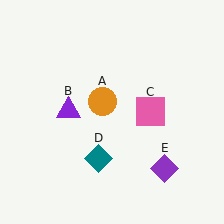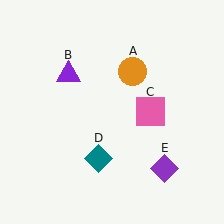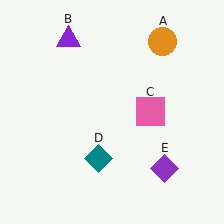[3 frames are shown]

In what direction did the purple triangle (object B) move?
The purple triangle (object B) moved up.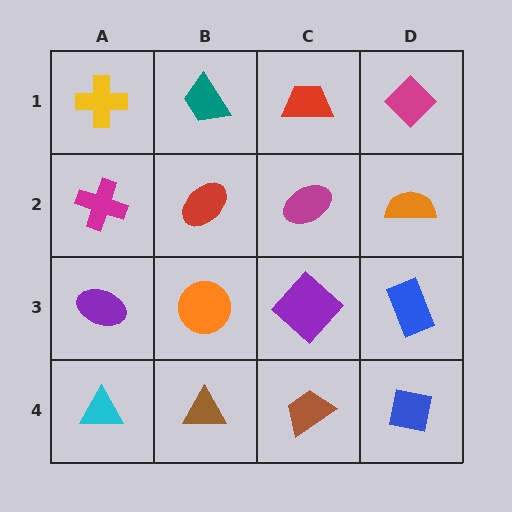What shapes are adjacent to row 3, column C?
A magenta ellipse (row 2, column C), a brown trapezoid (row 4, column C), an orange circle (row 3, column B), a blue rectangle (row 3, column D).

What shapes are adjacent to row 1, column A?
A magenta cross (row 2, column A), a teal trapezoid (row 1, column B).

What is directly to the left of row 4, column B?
A cyan triangle.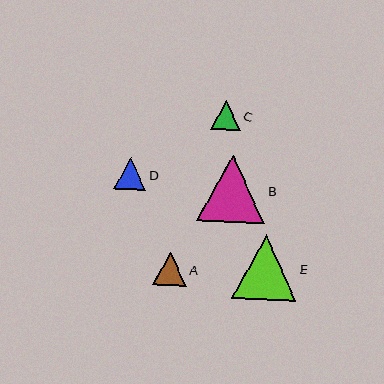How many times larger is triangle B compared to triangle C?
Triangle B is approximately 2.3 times the size of triangle C.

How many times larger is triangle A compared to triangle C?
Triangle A is approximately 1.1 times the size of triangle C.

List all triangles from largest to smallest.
From largest to smallest: B, E, A, D, C.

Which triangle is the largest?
Triangle B is the largest with a size of approximately 67 pixels.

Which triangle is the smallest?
Triangle C is the smallest with a size of approximately 30 pixels.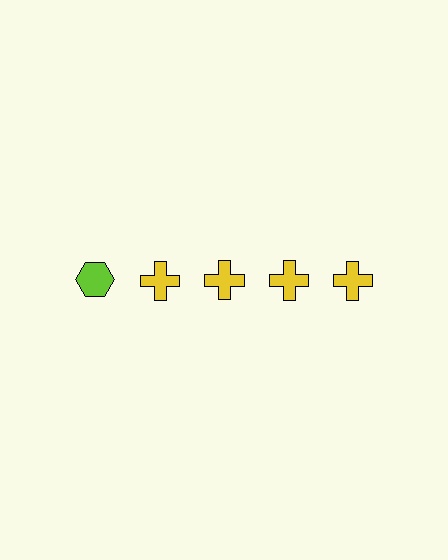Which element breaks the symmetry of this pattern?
The lime hexagon in the top row, leftmost column breaks the symmetry. All other shapes are yellow crosses.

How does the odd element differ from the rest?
It differs in both color (lime instead of yellow) and shape (hexagon instead of cross).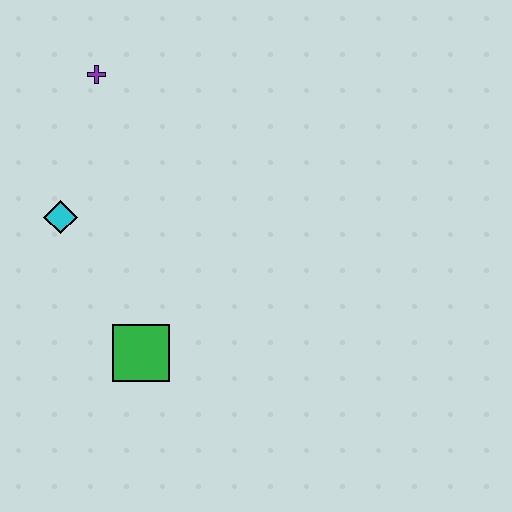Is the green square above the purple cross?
No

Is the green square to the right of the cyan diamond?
Yes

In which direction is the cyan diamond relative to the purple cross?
The cyan diamond is below the purple cross.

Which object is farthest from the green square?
The purple cross is farthest from the green square.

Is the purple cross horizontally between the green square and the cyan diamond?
Yes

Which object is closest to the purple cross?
The cyan diamond is closest to the purple cross.